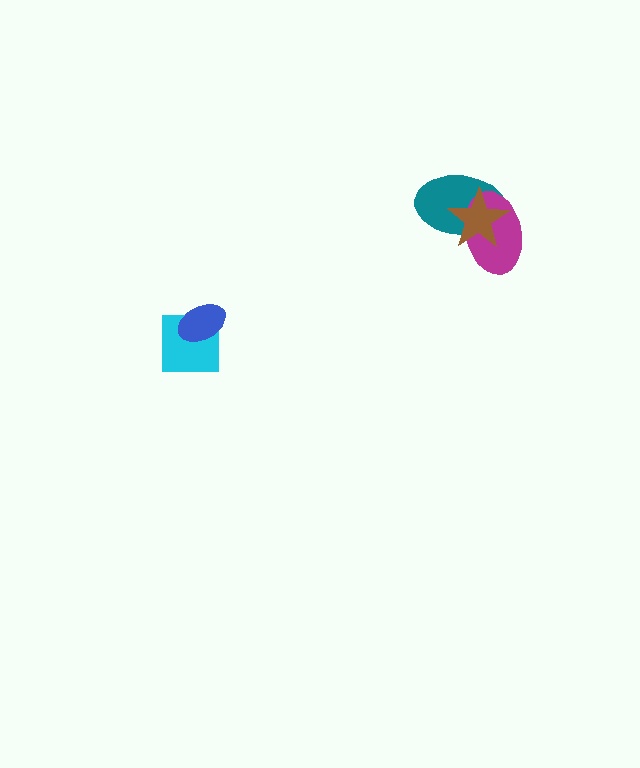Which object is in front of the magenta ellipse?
The brown star is in front of the magenta ellipse.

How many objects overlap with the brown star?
2 objects overlap with the brown star.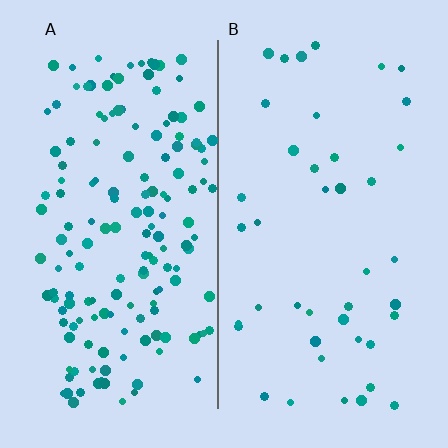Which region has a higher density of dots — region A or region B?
A (the left).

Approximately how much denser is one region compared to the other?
Approximately 3.8× — region A over region B.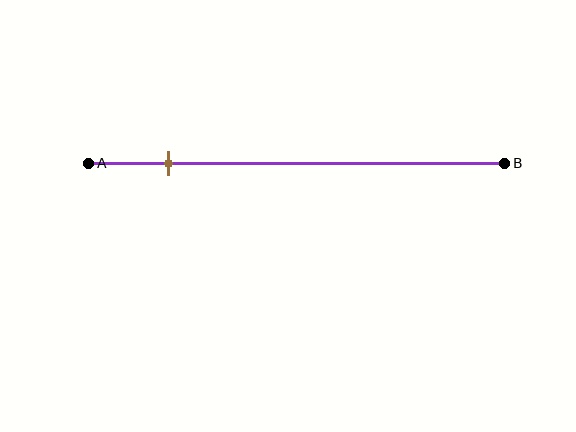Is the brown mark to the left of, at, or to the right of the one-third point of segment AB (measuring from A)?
The brown mark is to the left of the one-third point of segment AB.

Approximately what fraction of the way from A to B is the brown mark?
The brown mark is approximately 20% of the way from A to B.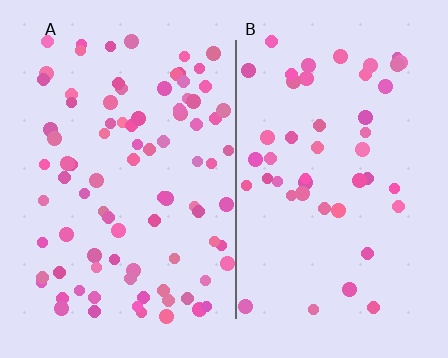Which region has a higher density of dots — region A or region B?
A (the left).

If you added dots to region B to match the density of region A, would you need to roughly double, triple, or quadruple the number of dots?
Approximately double.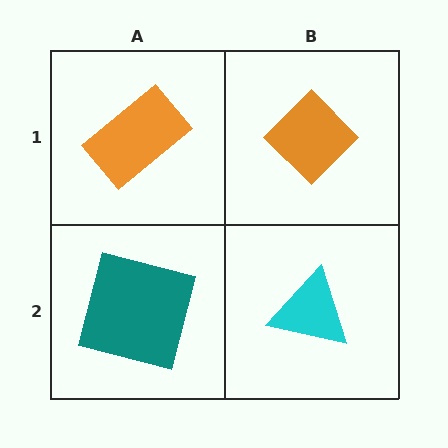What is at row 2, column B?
A cyan triangle.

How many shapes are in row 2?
2 shapes.